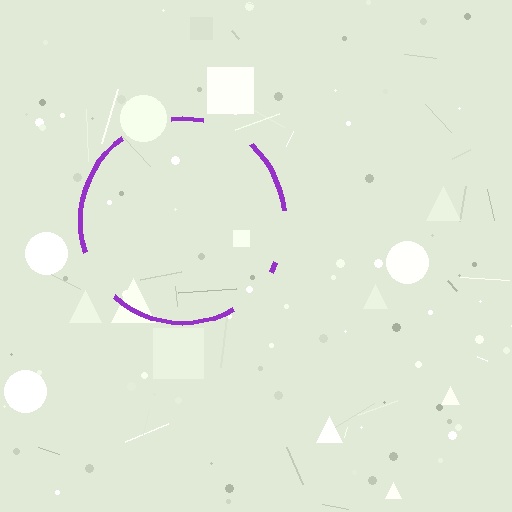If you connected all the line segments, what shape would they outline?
They would outline a circle.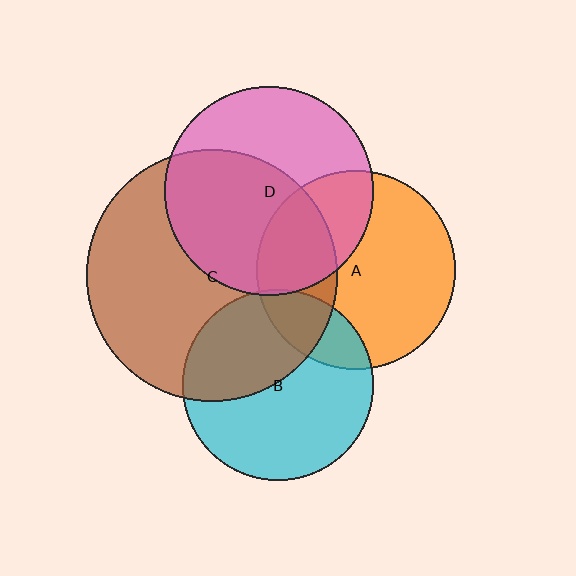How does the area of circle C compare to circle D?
Approximately 1.5 times.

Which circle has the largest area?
Circle C (brown).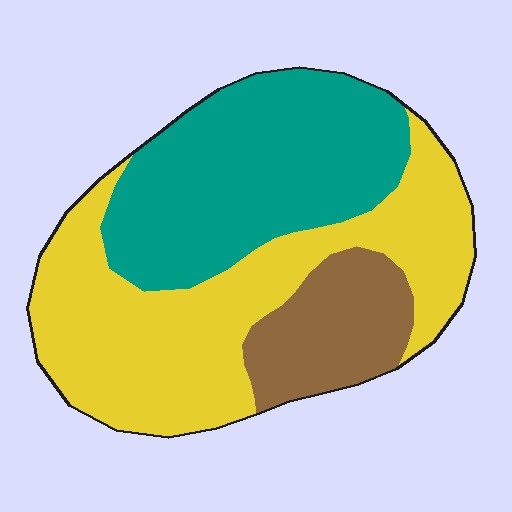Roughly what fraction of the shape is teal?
Teal takes up about three eighths (3/8) of the shape.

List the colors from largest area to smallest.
From largest to smallest: yellow, teal, brown.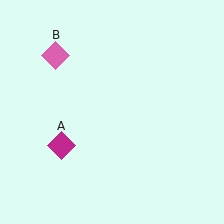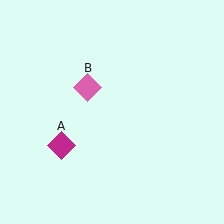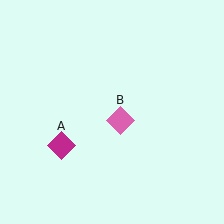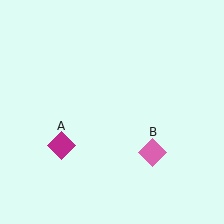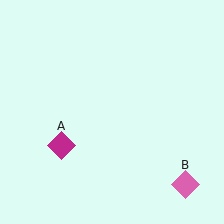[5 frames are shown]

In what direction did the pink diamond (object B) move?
The pink diamond (object B) moved down and to the right.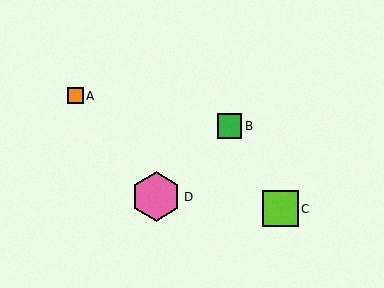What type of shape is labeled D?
Shape D is a pink hexagon.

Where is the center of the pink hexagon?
The center of the pink hexagon is at (156, 197).